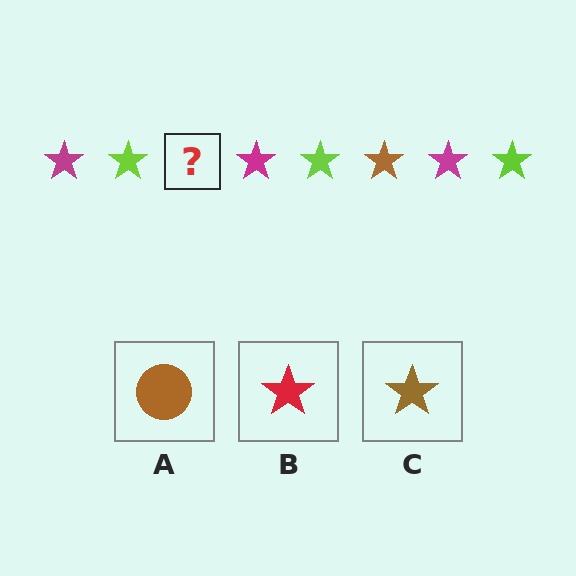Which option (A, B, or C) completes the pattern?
C.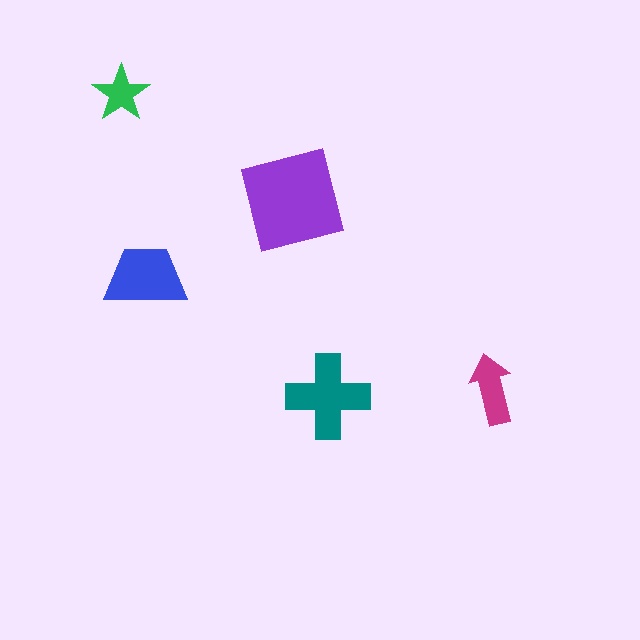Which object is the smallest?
The green star.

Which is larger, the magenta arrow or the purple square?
The purple square.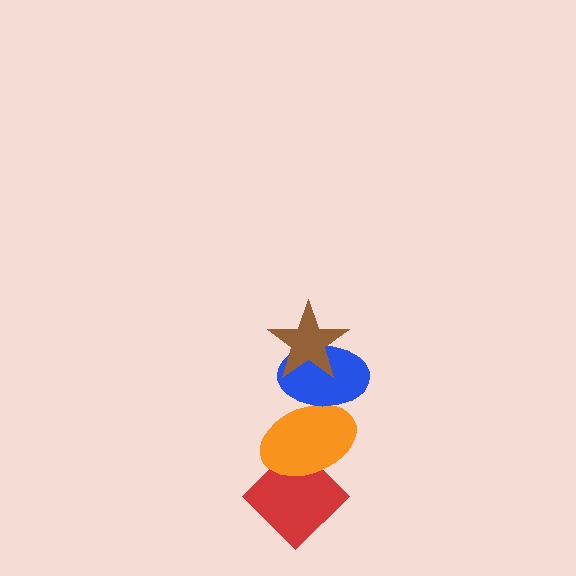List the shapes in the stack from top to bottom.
From top to bottom: the brown star, the blue ellipse, the orange ellipse, the red diamond.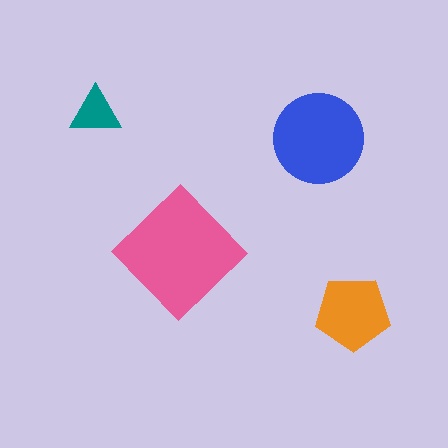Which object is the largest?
The pink diamond.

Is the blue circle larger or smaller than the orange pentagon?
Larger.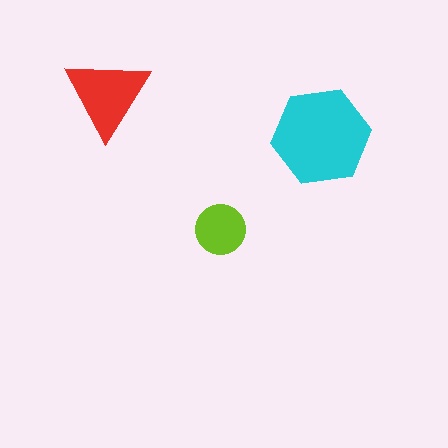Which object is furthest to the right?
The cyan hexagon is rightmost.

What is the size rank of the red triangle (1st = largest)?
2nd.